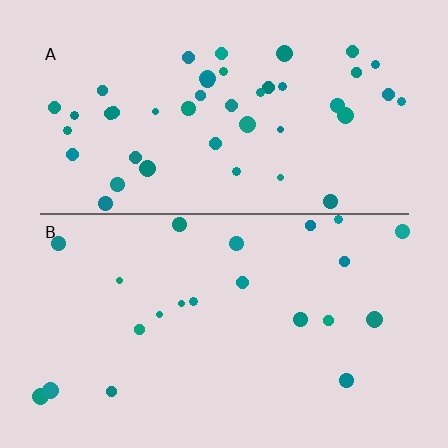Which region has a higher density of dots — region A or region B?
A (the top).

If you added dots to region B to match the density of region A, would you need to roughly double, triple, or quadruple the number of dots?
Approximately double.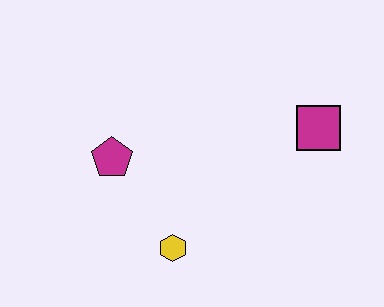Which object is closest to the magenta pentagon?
The yellow hexagon is closest to the magenta pentagon.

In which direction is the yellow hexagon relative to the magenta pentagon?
The yellow hexagon is below the magenta pentagon.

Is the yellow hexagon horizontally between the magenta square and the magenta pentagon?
Yes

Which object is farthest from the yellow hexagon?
The magenta square is farthest from the yellow hexagon.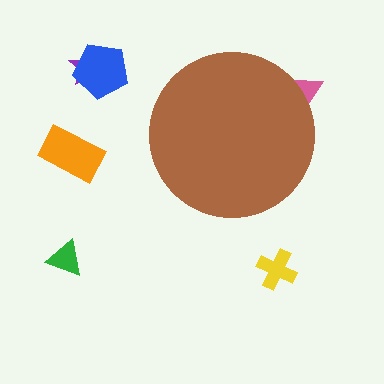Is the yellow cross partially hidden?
No, the yellow cross is fully visible.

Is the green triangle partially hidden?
No, the green triangle is fully visible.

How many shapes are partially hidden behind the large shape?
1 shape is partially hidden.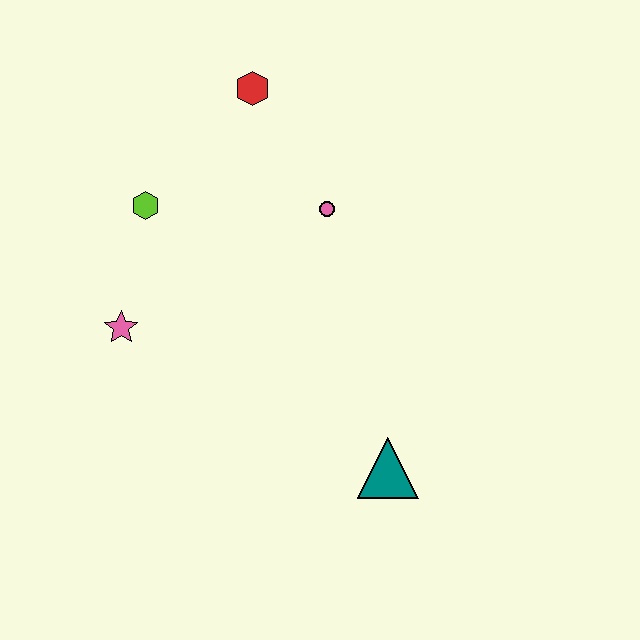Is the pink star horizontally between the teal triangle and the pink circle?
No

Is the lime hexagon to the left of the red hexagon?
Yes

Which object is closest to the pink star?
The lime hexagon is closest to the pink star.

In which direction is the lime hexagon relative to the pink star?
The lime hexagon is above the pink star.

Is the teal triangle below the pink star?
Yes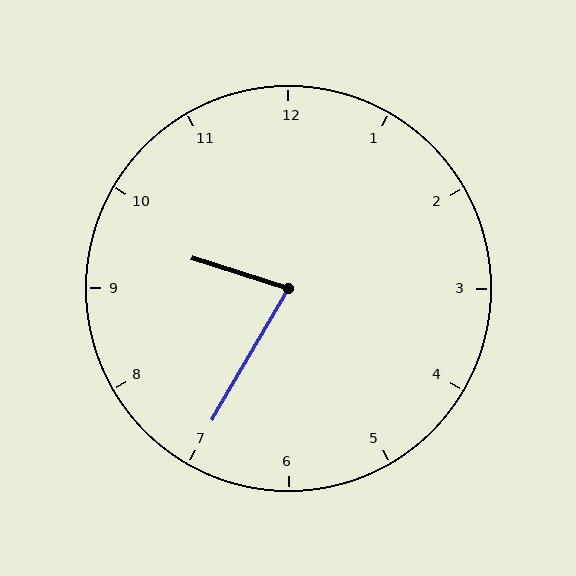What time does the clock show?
9:35.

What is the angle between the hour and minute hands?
Approximately 78 degrees.